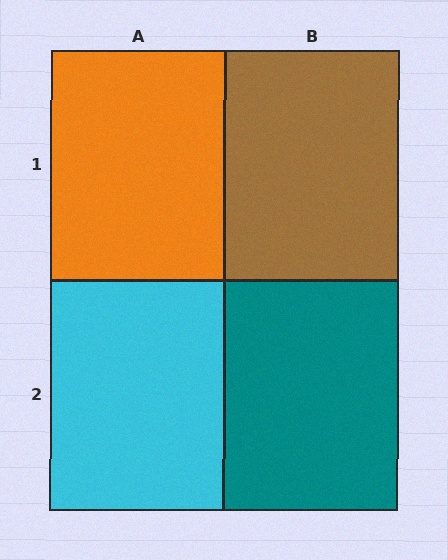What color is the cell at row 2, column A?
Cyan.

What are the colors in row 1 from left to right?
Orange, brown.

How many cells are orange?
1 cell is orange.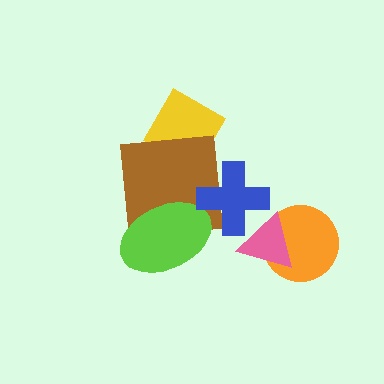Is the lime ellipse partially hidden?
No, no other shape covers it.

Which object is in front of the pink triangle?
The blue cross is in front of the pink triangle.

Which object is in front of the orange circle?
The pink triangle is in front of the orange circle.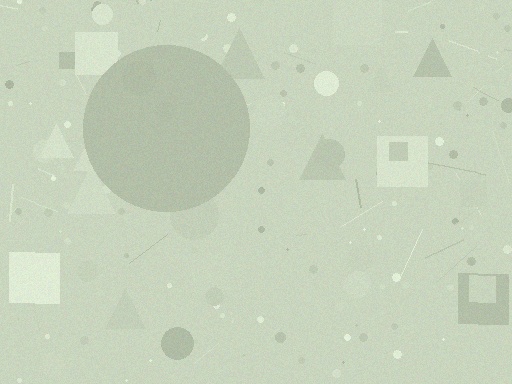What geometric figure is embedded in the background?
A circle is embedded in the background.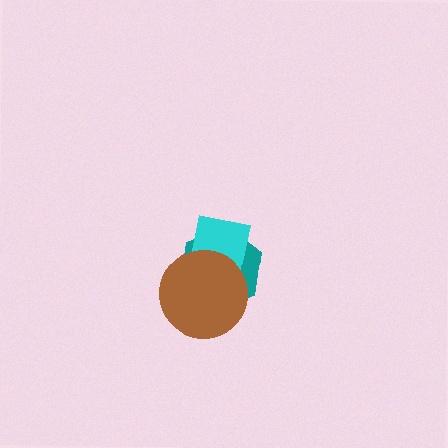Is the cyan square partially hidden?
Yes, it is partially covered by another shape.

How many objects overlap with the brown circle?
2 objects overlap with the brown circle.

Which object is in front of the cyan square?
The brown circle is in front of the cyan square.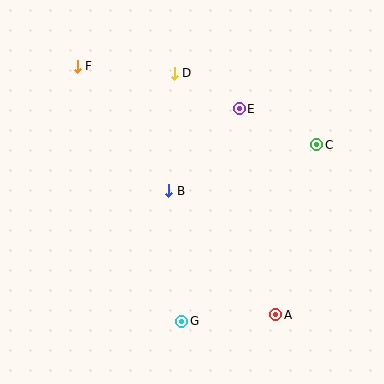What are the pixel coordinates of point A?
Point A is at (276, 315).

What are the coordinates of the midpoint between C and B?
The midpoint between C and B is at (243, 168).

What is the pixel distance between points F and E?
The distance between F and E is 168 pixels.